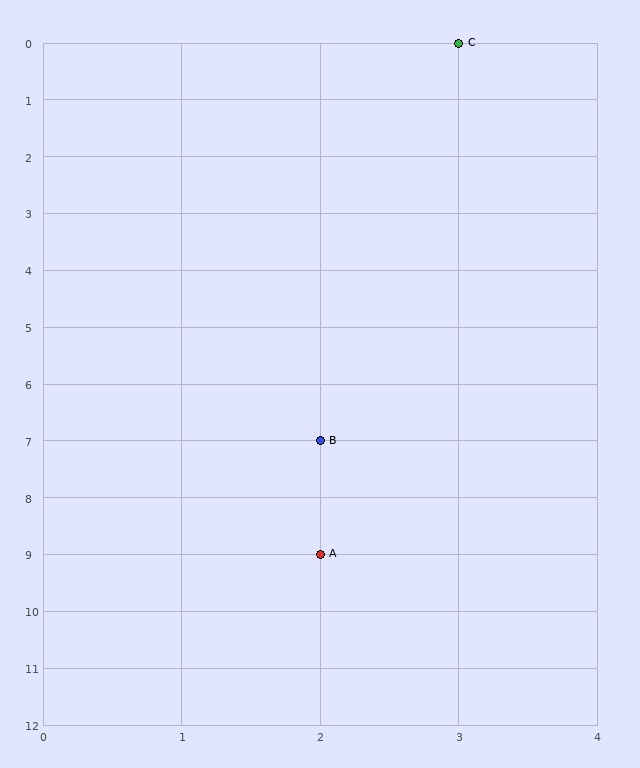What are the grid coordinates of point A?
Point A is at grid coordinates (2, 9).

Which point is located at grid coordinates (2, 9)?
Point A is at (2, 9).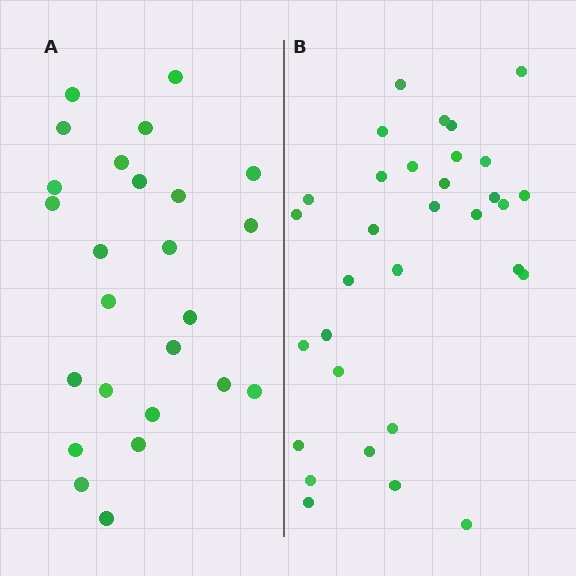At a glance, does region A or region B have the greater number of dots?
Region B (the right region) has more dots.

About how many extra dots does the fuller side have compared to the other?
Region B has roughly 8 or so more dots than region A.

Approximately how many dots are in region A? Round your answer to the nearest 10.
About 20 dots. (The exact count is 25, which rounds to 20.)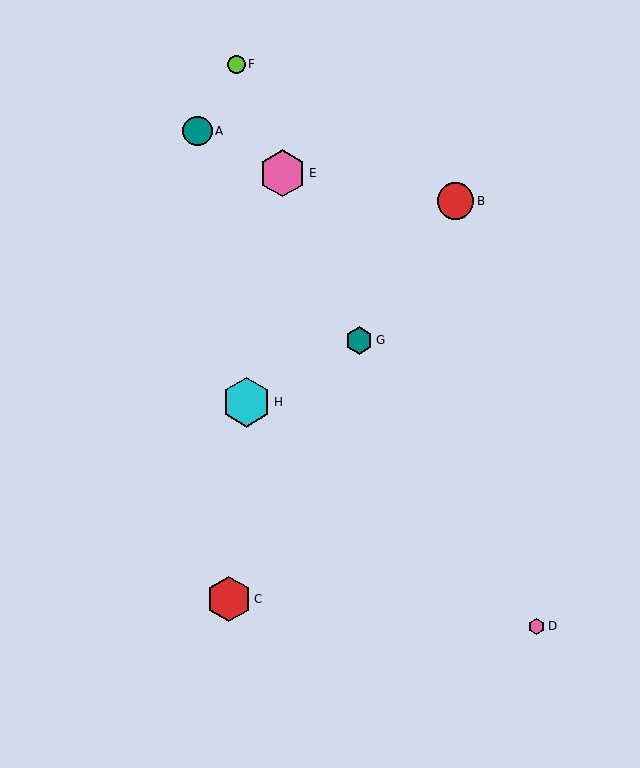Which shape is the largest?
The cyan hexagon (labeled H) is the largest.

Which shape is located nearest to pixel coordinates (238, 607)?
The red hexagon (labeled C) at (229, 599) is nearest to that location.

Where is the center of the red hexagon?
The center of the red hexagon is at (229, 599).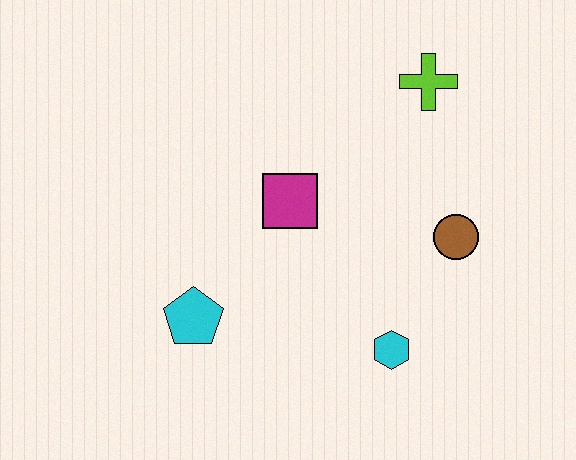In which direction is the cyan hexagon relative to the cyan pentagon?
The cyan hexagon is to the right of the cyan pentagon.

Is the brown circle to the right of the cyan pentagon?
Yes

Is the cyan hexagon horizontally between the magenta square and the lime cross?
Yes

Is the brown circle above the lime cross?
No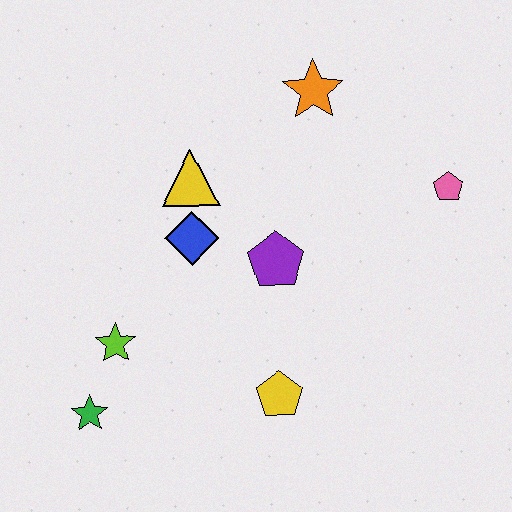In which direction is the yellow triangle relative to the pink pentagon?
The yellow triangle is to the left of the pink pentagon.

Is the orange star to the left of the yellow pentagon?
No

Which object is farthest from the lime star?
The pink pentagon is farthest from the lime star.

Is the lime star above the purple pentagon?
No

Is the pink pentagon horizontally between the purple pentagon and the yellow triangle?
No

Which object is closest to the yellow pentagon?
The purple pentagon is closest to the yellow pentagon.